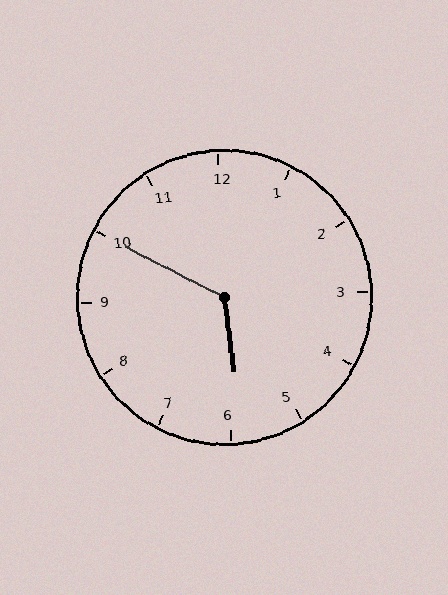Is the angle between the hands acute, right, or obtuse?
It is obtuse.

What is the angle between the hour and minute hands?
Approximately 125 degrees.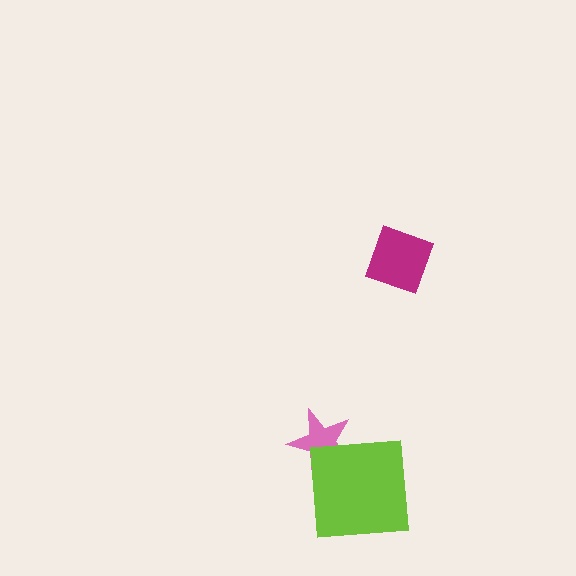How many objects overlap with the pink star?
1 object overlaps with the pink star.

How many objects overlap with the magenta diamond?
0 objects overlap with the magenta diamond.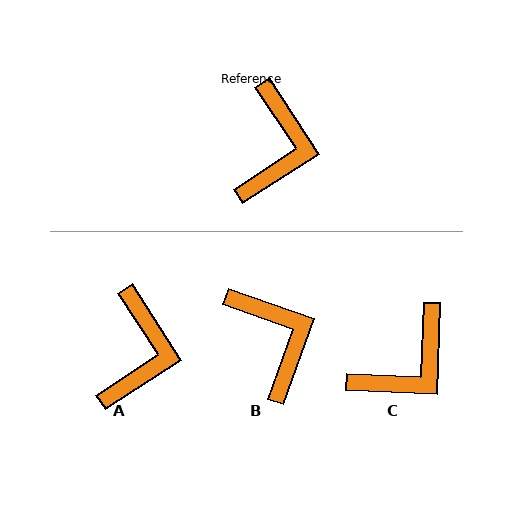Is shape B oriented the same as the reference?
No, it is off by about 38 degrees.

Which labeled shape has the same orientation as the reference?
A.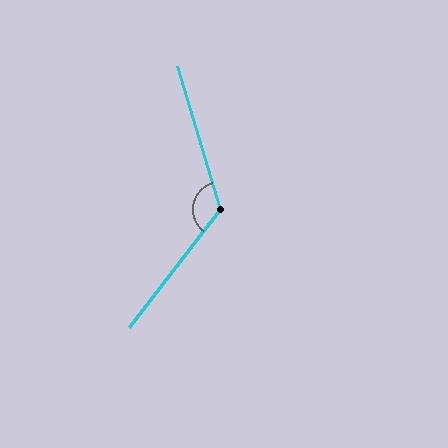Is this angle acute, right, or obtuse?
It is obtuse.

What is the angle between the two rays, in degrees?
Approximately 125 degrees.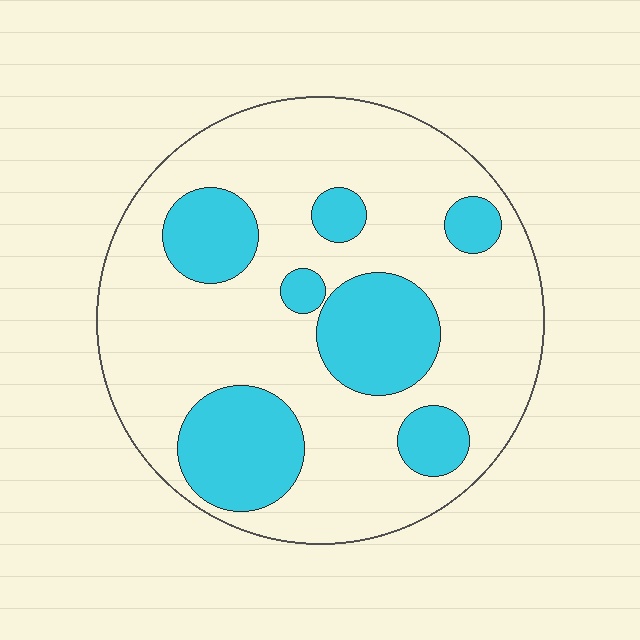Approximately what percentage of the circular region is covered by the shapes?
Approximately 25%.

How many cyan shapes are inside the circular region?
7.